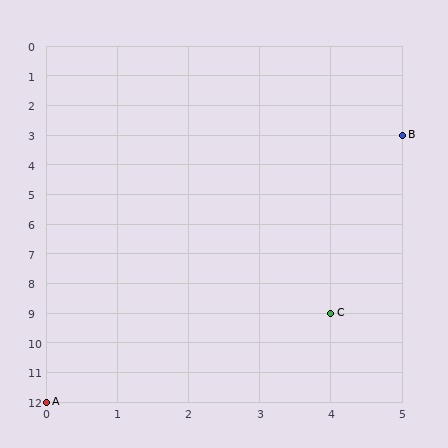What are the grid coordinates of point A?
Point A is at grid coordinates (0, 12).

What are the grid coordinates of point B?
Point B is at grid coordinates (5, 3).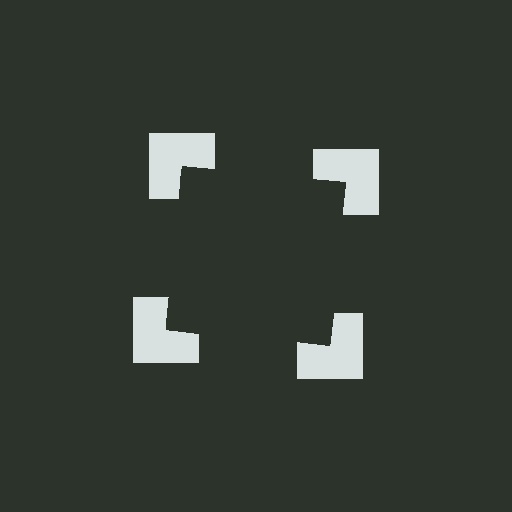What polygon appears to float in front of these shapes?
An illusory square — its edges are inferred from the aligned wedge cuts in the notched squares, not physically drawn.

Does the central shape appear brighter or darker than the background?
It typically appears slightly darker than the background, even though no actual brightness change is drawn.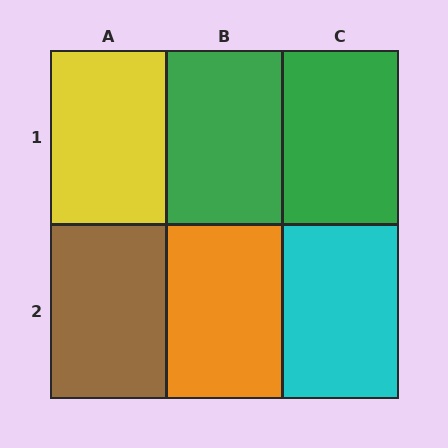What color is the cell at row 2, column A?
Brown.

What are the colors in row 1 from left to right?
Yellow, green, green.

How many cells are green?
2 cells are green.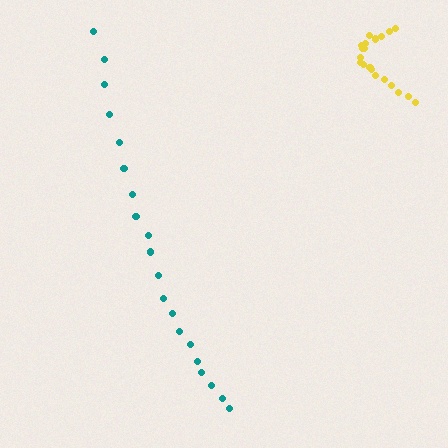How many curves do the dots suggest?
There are 2 distinct paths.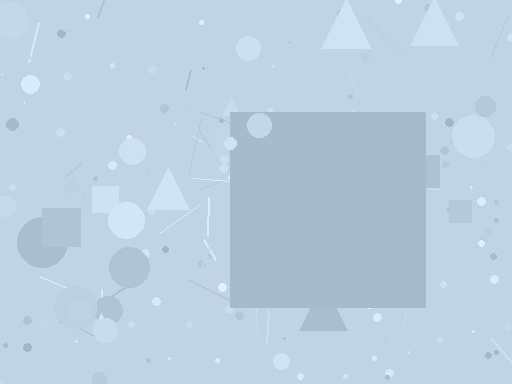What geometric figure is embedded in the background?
A square is embedded in the background.